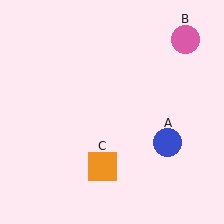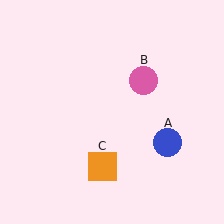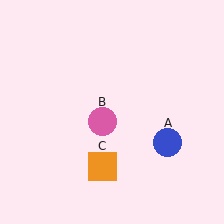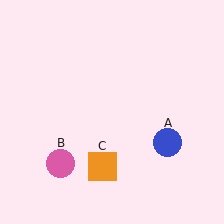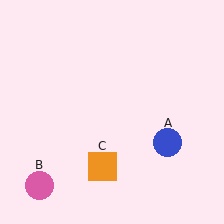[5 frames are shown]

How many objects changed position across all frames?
1 object changed position: pink circle (object B).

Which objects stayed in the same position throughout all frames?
Blue circle (object A) and orange square (object C) remained stationary.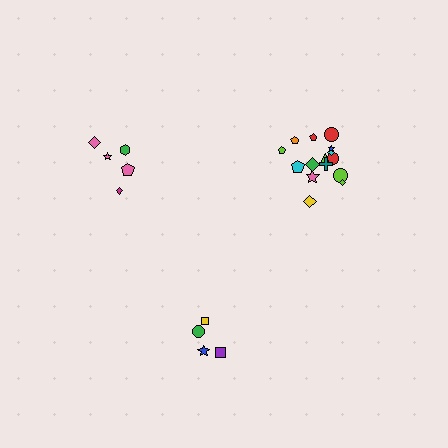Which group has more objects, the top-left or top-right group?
The top-right group.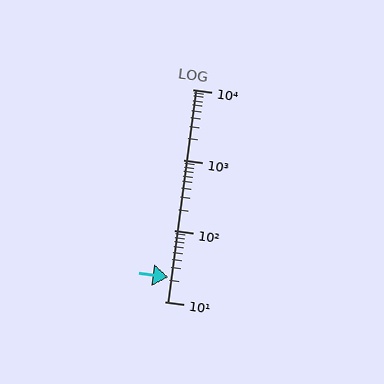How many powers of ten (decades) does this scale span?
The scale spans 3 decades, from 10 to 10000.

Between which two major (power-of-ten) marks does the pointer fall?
The pointer is between 10 and 100.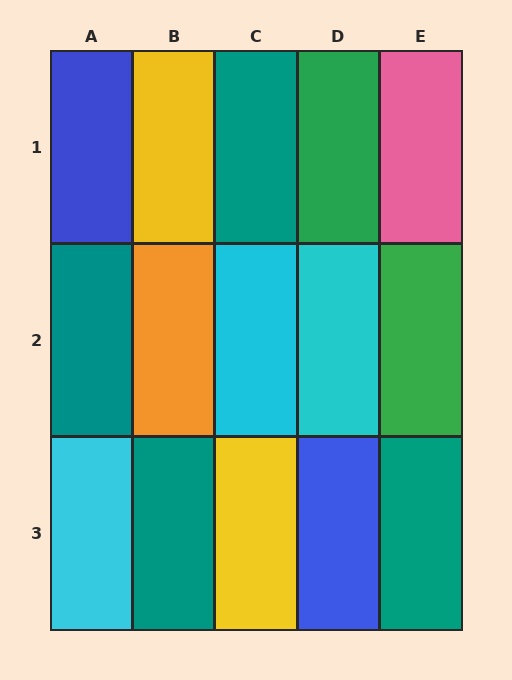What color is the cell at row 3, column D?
Blue.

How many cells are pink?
1 cell is pink.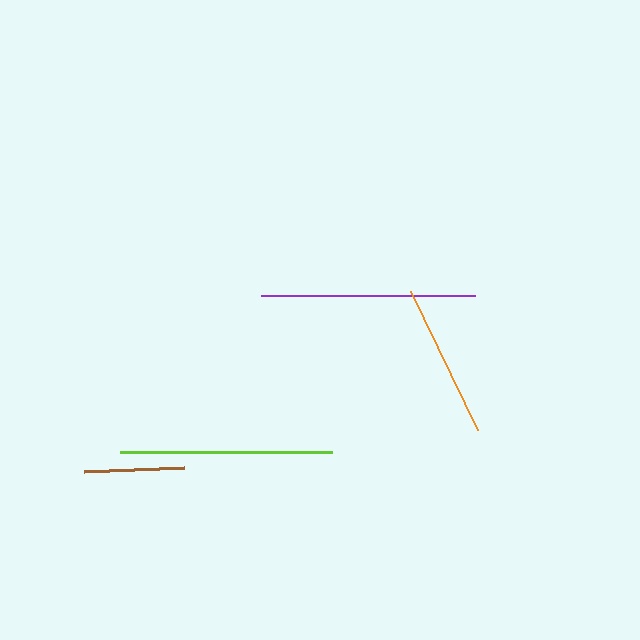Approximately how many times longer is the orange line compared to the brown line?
The orange line is approximately 1.5 times the length of the brown line.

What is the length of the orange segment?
The orange segment is approximately 154 pixels long.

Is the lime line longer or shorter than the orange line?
The lime line is longer than the orange line.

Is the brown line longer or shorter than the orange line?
The orange line is longer than the brown line.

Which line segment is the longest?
The purple line is the longest at approximately 214 pixels.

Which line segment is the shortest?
The brown line is the shortest at approximately 100 pixels.